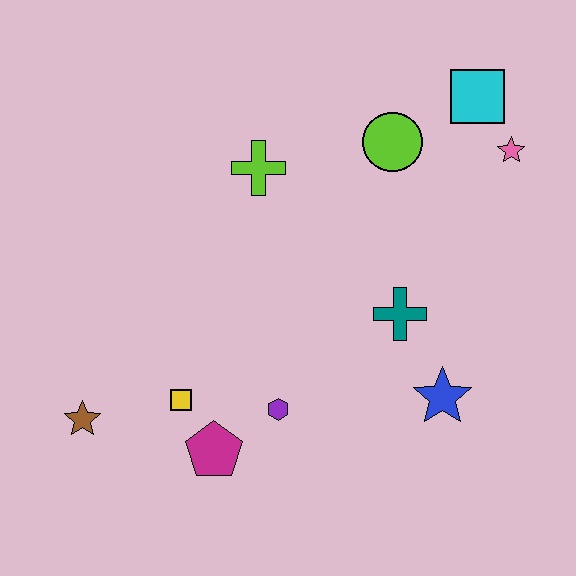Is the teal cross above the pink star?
No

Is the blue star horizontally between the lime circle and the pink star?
Yes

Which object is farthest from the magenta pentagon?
The cyan square is farthest from the magenta pentagon.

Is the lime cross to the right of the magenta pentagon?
Yes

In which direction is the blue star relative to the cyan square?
The blue star is below the cyan square.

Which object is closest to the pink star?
The cyan square is closest to the pink star.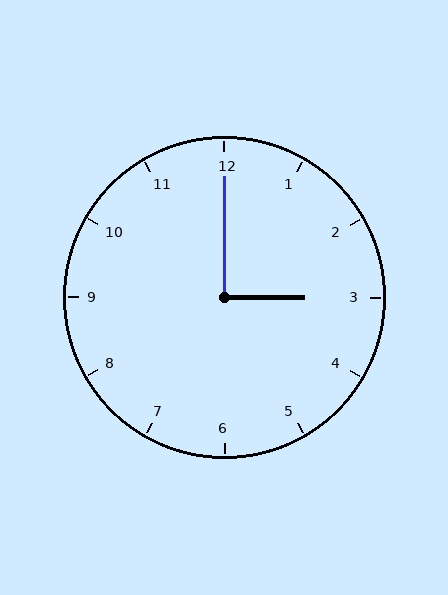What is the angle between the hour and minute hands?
Approximately 90 degrees.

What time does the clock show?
3:00.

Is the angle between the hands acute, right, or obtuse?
It is right.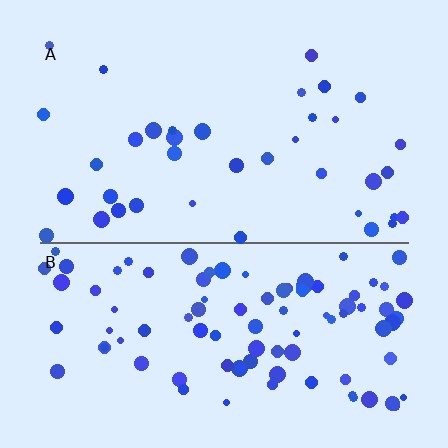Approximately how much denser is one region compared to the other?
Approximately 2.6× — region B over region A.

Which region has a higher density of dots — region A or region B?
B (the bottom).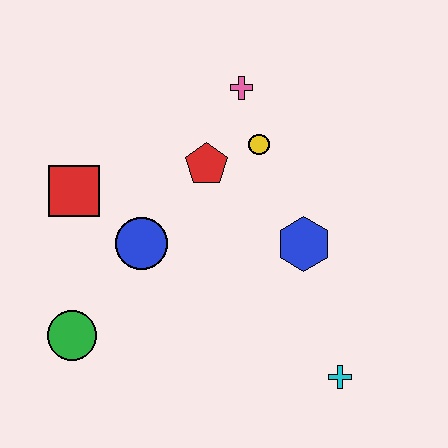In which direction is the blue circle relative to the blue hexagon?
The blue circle is to the left of the blue hexagon.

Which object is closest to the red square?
The blue circle is closest to the red square.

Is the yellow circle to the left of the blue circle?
No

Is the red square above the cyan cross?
Yes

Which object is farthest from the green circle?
The pink cross is farthest from the green circle.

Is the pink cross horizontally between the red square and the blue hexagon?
Yes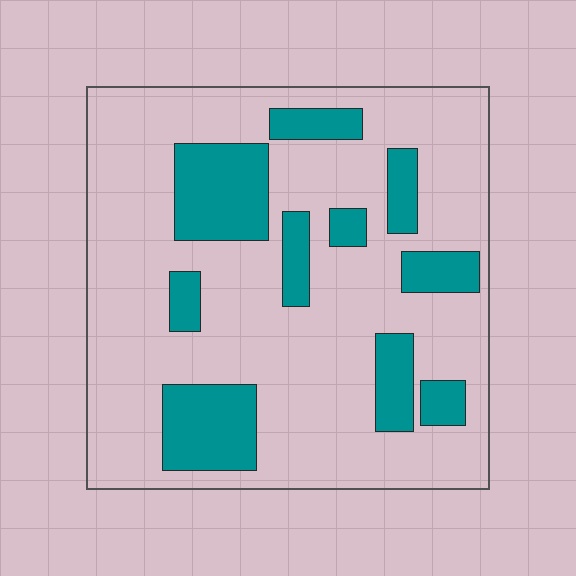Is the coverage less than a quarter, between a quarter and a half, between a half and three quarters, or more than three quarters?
Less than a quarter.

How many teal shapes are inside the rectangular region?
10.